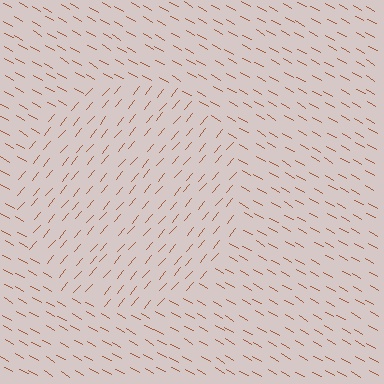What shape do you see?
I see a circle.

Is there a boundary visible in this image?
Yes, there is a texture boundary formed by a change in line orientation.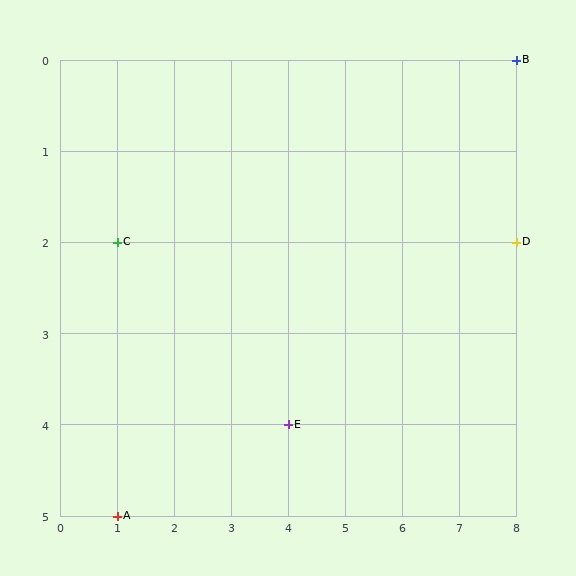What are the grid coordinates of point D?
Point D is at grid coordinates (8, 2).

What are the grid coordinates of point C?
Point C is at grid coordinates (1, 2).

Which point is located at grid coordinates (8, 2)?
Point D is at (8, 2).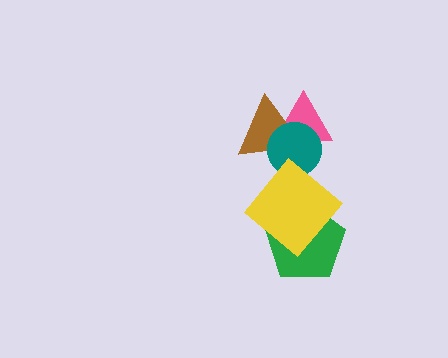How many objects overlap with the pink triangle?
2 objects overlap with the pink triangle.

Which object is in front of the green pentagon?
The yellow diamond is in front of the green pentagon.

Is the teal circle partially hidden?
Yes, it is partially covered by another shape.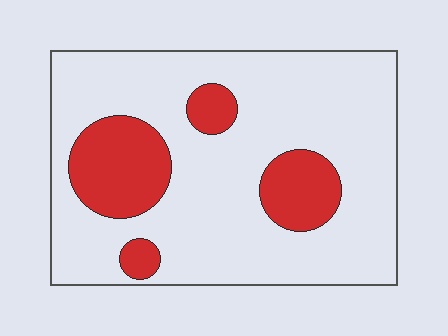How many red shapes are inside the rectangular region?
4.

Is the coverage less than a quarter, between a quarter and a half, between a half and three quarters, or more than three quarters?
Less than a quarter.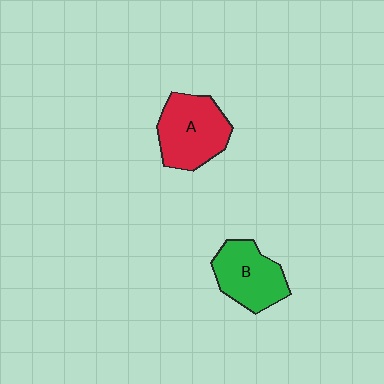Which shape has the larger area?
Shape A (red).